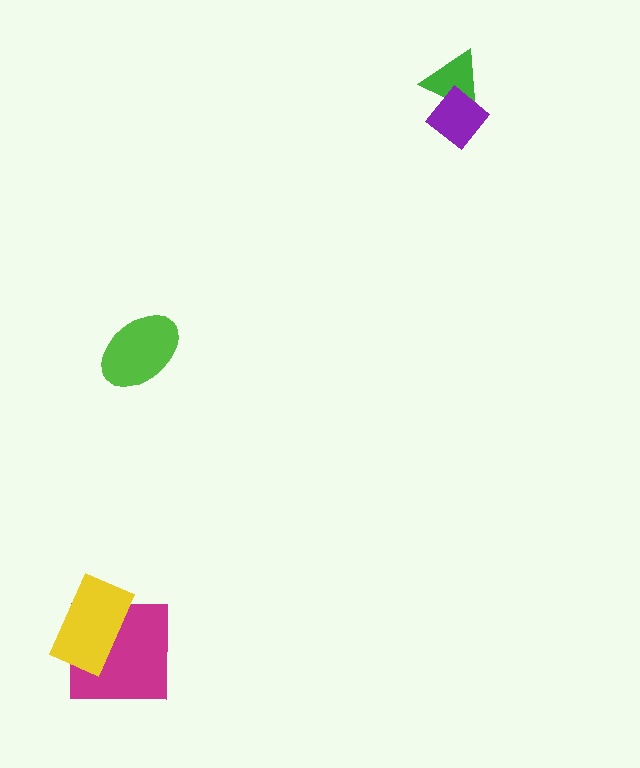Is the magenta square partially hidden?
Yes, it is partially covered by another shape.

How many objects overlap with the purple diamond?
1 object overlaps with the purple diamond.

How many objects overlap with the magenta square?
1 object overlaps with the magenta square.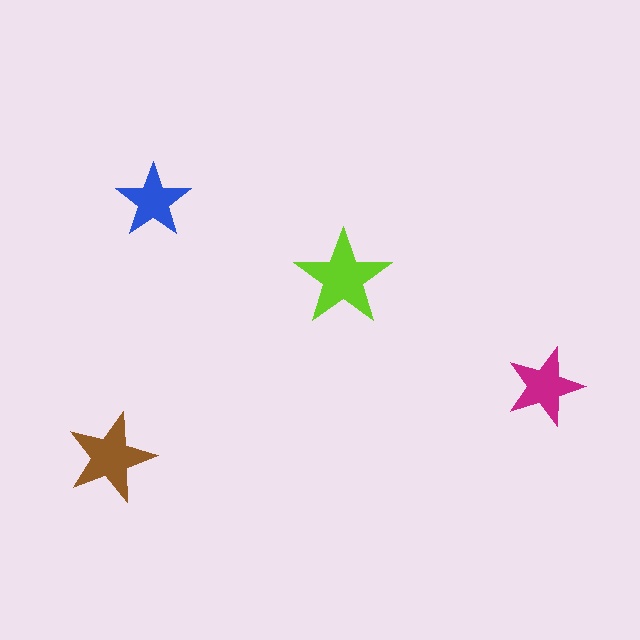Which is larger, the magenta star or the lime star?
The lime one.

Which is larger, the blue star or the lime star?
The lime one.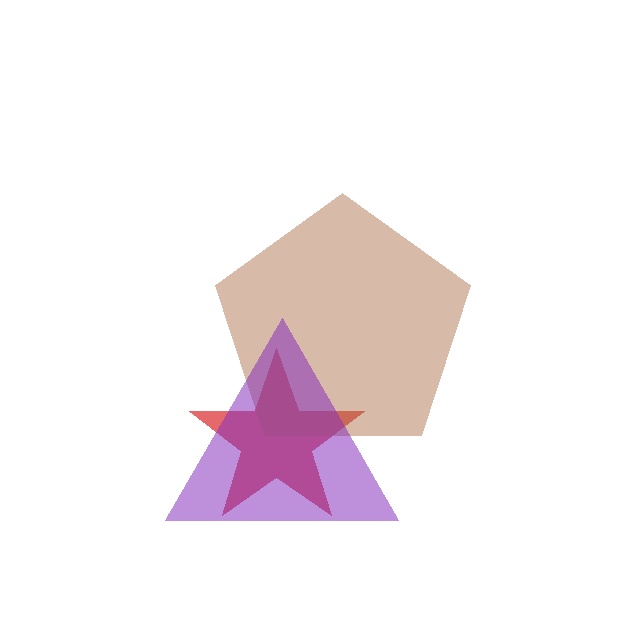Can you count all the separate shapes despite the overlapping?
Yes, there are 3 separate shapes.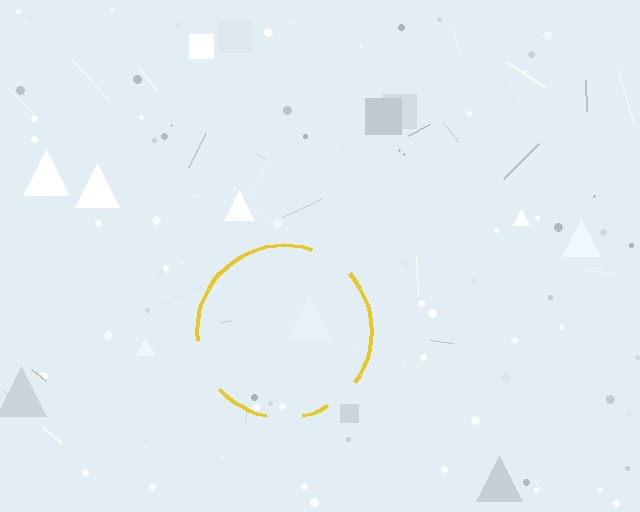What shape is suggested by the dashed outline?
The dashed outline suggests a circle.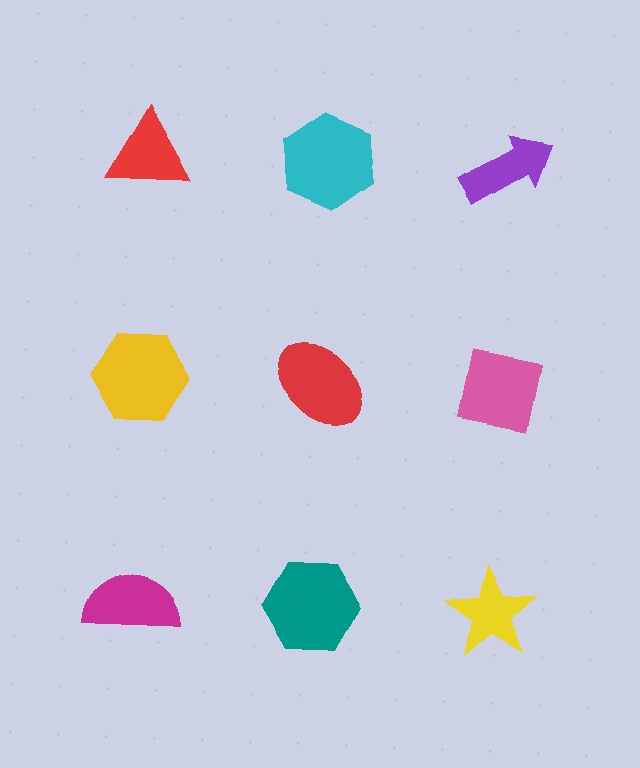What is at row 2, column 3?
A pink square.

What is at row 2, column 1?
A yellow hexagon.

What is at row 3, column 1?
A magenta semicircle.